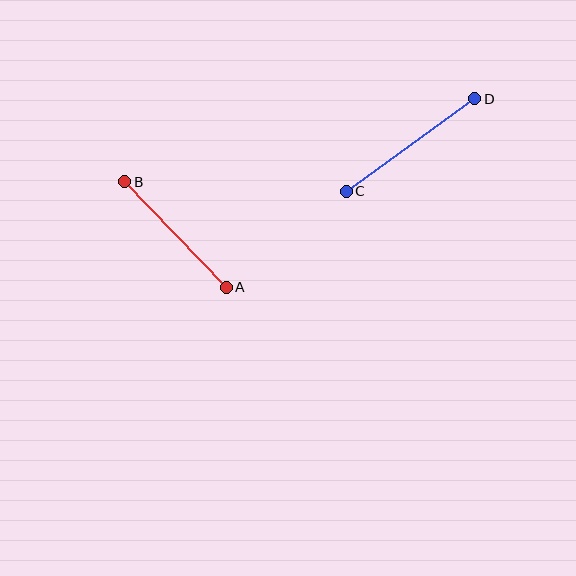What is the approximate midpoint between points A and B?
The midpoint is at approximately (175, 234) pixels.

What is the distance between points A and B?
The distance is approximately 146 pixels.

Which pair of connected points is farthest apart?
Points C and D are farthest apart.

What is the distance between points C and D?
The distance is approximately 158 pixels.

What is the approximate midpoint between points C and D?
The midpoint is at approximately (411, 145) pixels.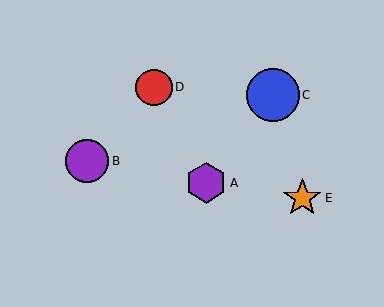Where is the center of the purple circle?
The center of the purple circle is at (87, 161).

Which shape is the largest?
The blue circle (labeled C) is the largest.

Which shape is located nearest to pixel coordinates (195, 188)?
The purple hexagon (labeled A) at (206, 183) is nearest to that location.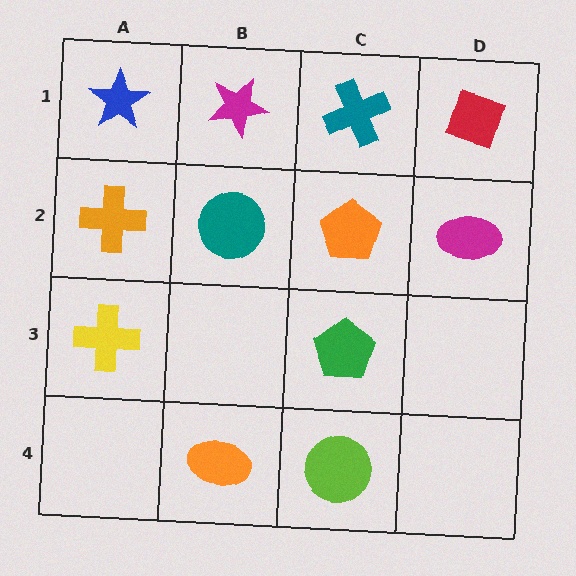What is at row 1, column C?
A teal cross.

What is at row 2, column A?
An orange cross.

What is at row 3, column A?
A yellow cross.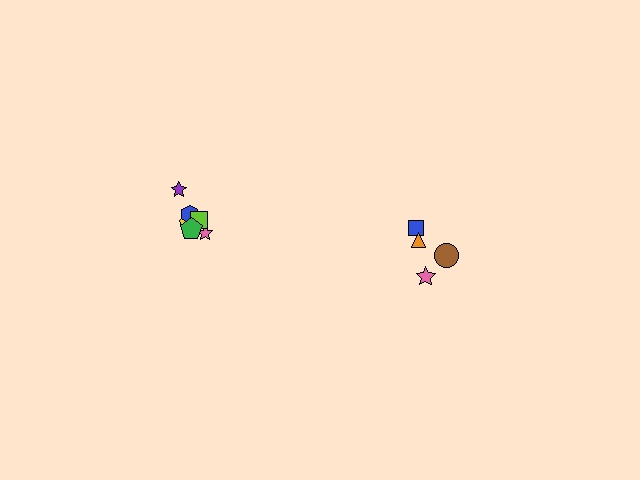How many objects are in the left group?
There are 6 objects.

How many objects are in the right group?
There are 4 objects.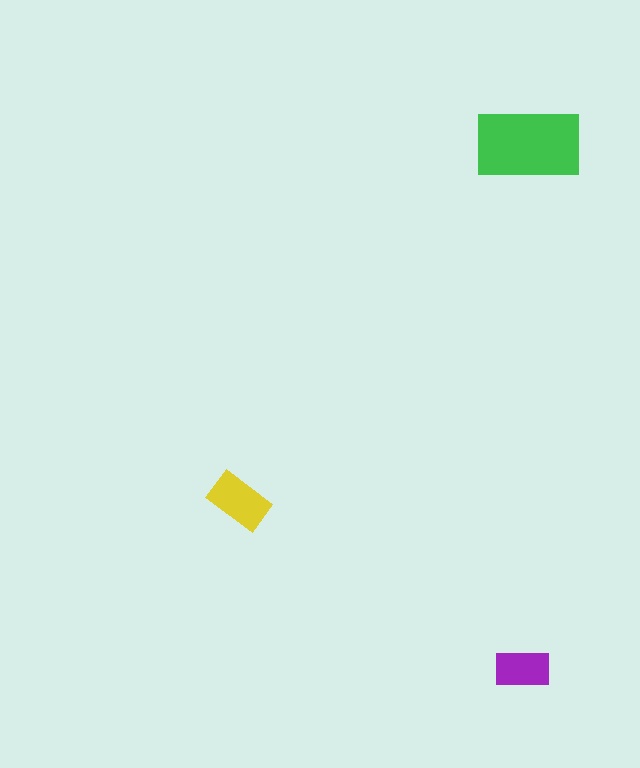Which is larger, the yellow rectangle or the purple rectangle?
The yellow one.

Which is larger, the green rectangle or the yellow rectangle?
The green one.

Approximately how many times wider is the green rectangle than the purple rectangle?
About 2 times wider.